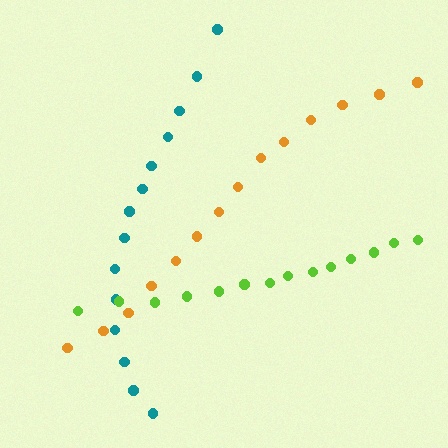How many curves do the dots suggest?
There are 3 distinct paths.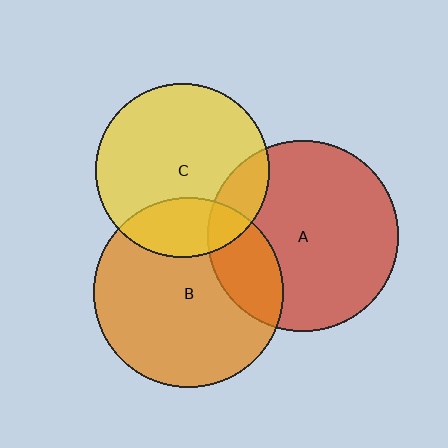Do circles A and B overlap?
Yes.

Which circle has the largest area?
Circle A (red).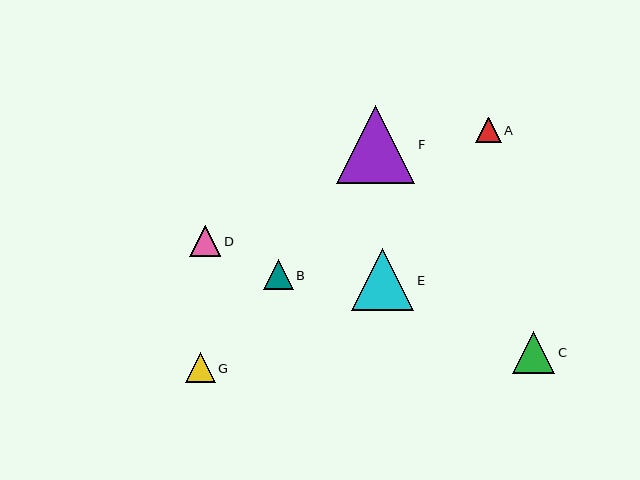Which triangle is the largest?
Triangle F is the largest with a size of approximately 78 pixels.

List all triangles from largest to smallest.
From largest to smallest: F, E, C, D, B, G, A.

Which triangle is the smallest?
Triangle A is the smallest with a size of approximately 26 pixels.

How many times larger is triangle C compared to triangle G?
Triangle C is approximately 1.4 times the size of triangle G.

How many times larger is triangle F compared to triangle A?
Triangle F is approximately 3.1 times the size of triangle A.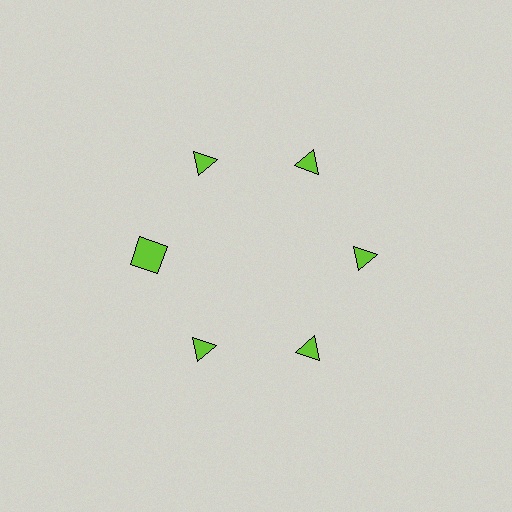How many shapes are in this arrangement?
There are 6 shapes arranged in a ring pattern.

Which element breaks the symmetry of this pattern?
The lime square at roughly the 9 o'clock position breaks the symmetry. All other shapes are lime triangles.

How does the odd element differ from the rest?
It has a different shape: square instead of triangle.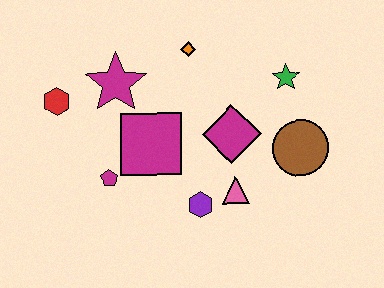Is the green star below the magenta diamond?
No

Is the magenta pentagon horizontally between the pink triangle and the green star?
No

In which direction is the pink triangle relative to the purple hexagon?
The pink triangle is to the right of the purple hexagon.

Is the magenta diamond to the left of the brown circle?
Yes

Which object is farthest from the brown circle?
The red hexagon is farthest from the brown circle.